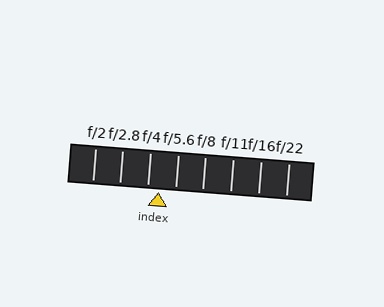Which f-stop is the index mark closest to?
The index mark is closest to f/4.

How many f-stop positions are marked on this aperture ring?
There are 8 f-stop positions marked.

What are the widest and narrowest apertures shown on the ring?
The widest aperture shown is f/2 and the narrowest is f/22.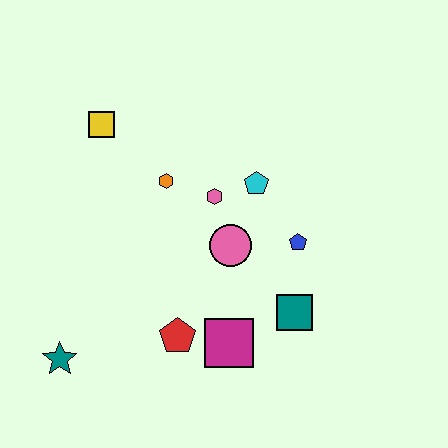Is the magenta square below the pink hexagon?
Yes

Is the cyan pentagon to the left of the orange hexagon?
No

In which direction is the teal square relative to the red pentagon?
The teal square is to the right of the red pentagon.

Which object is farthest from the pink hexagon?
The teal star is farthest from the pink hexagon.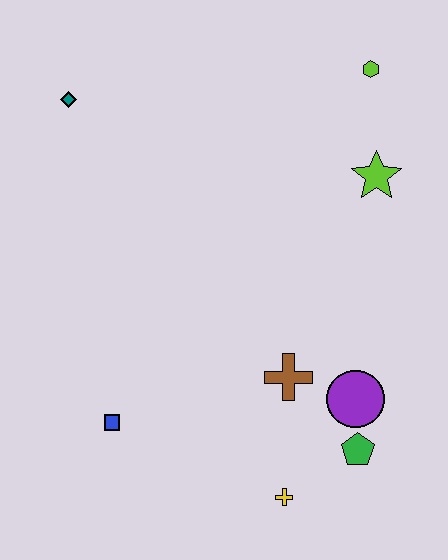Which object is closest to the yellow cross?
The green pentagon is closest to the yellow cross.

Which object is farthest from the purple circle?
The teal diamond is farthest from the purple circle.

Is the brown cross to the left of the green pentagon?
Yes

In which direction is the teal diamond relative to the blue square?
The teal diamond is above the blue square.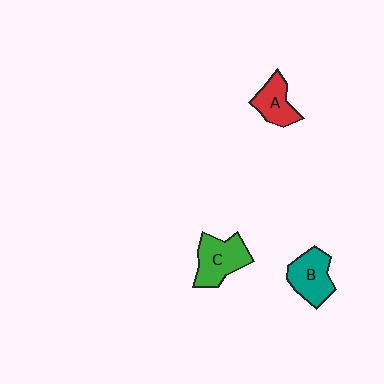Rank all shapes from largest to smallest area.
From largest to smallest: C (green), B (teal), A (red).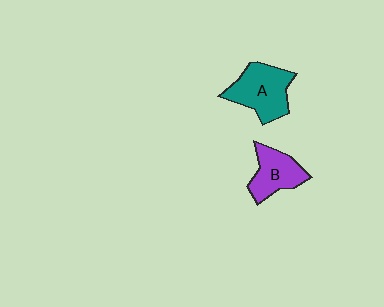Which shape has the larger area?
Shape A (teal).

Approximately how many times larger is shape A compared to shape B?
Approximately 1.3 times.